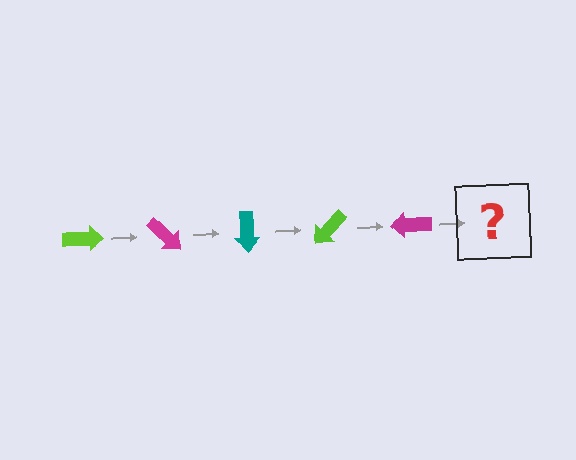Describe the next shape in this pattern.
It should be a teal arrow, rotated 225 degrees from the start.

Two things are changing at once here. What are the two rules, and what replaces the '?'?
The two rules are that it rotates 45 degrees each step and the color cycles through lime, magenta, and teal. The '?' should be a teal arrow, rotated 225 degrees from the start.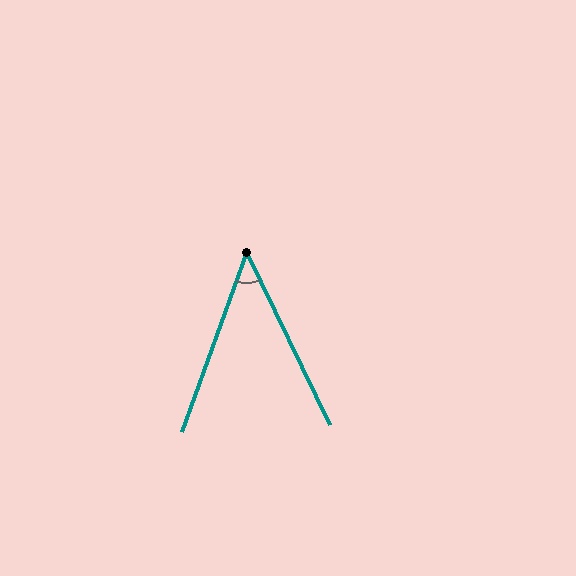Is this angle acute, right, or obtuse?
It is acute.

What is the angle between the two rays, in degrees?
Approximately 46 degrees.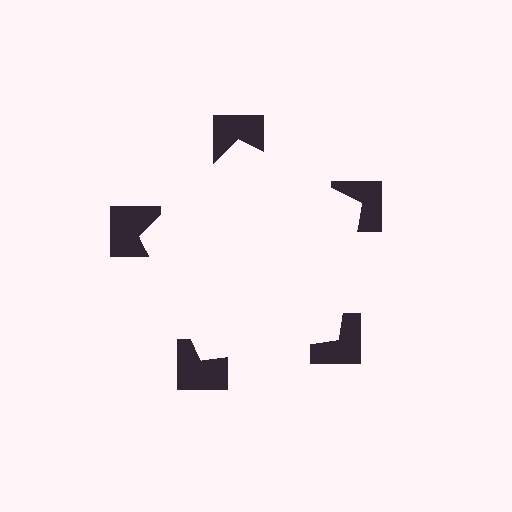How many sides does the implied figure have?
5 sides.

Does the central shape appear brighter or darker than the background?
It typically appears slightly brighter than the background, even though no actual brightness change is drawn.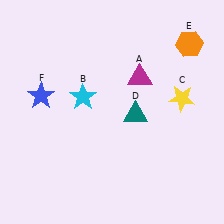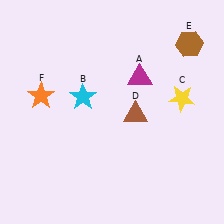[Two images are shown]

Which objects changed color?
D changed from teal to brown. E changed from orange to brown. F changed from blue to orange.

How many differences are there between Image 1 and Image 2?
There are 3 differences between the two images.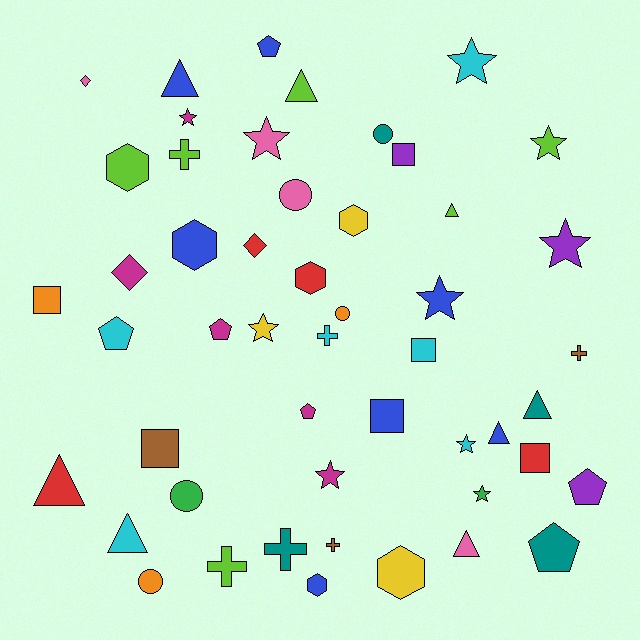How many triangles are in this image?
There are 8 triangles.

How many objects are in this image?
There are 50 objects.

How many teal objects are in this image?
There are 4 teal objects.